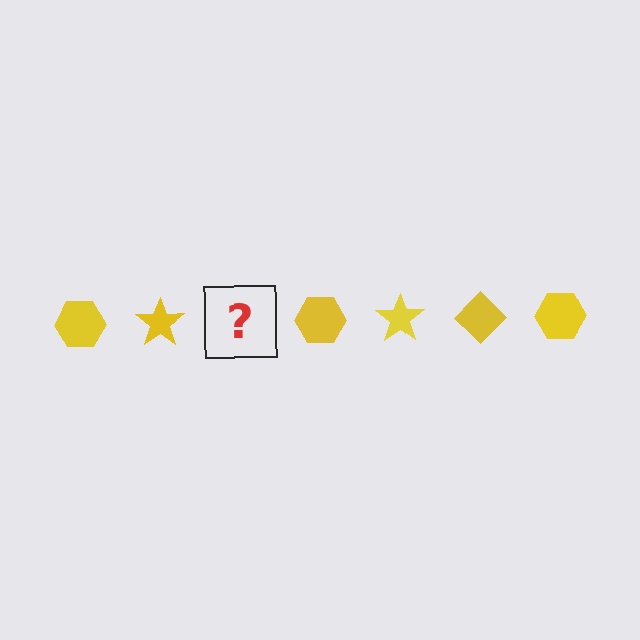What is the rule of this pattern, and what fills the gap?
The rule is that the pattern cycles through hexagon, star, diamond shapes in yellow. The gap should be filled with a yellow diamond.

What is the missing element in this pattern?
The missing element is a yellow diamond.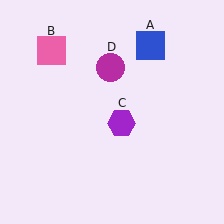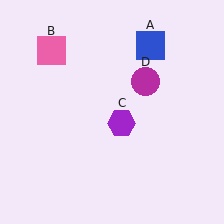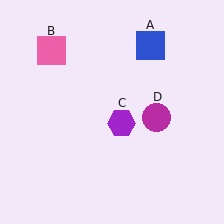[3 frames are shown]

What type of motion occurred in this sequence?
The magenta circle (object D) rotated clockwise around the center of the scene.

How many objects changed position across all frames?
1 object changed position: magenta circle (object D).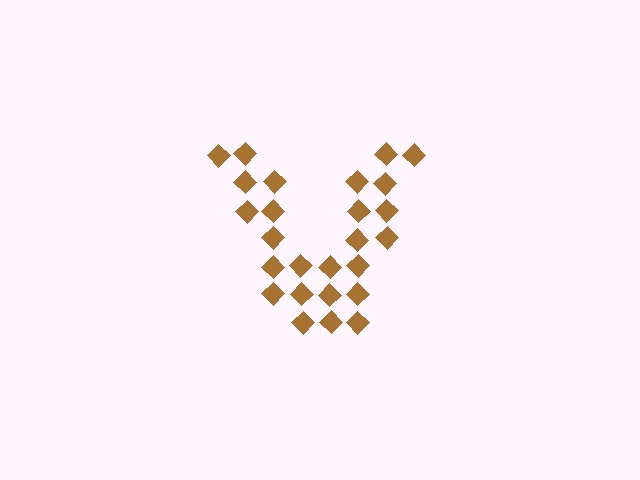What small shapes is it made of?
It is made of small diamonds.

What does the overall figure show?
The overall figure shows the letter V.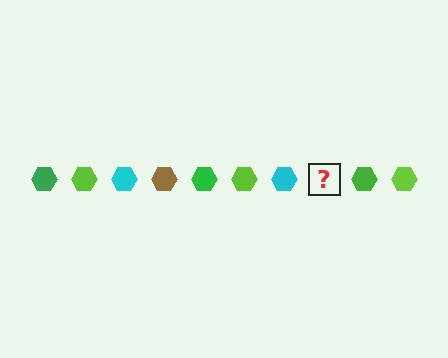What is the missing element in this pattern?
The missing element is a brown hexagon.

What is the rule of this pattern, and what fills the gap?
The rule is that the pattern cycles through green, lime, cyan, brown hexagons. The gap should be filled with a brown hexagon.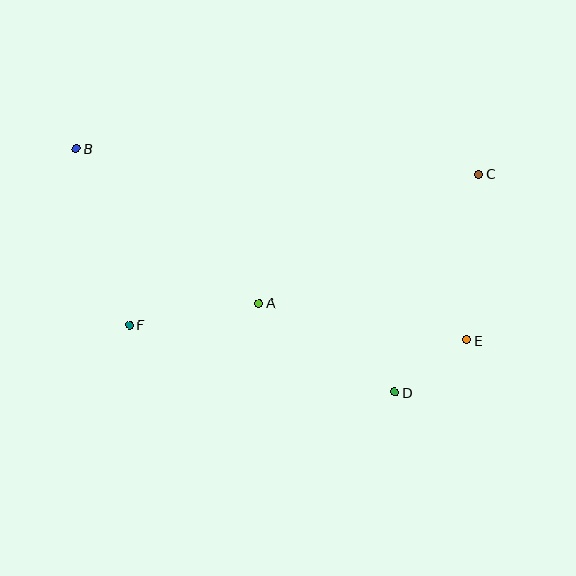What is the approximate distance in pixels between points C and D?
The distance between C and D is approximately 234 pixels.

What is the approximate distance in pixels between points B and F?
The distance between B and F is approximately 184 pixels.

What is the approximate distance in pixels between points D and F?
The distance between D and F is approximately 273 pixels.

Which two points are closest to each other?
Points D and E are closest to each other.